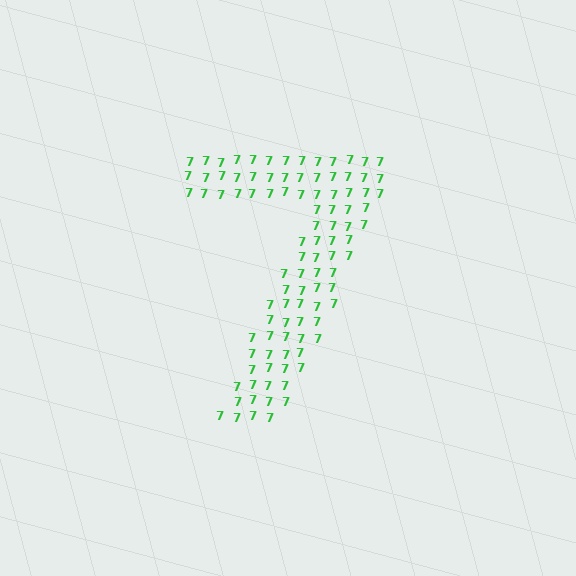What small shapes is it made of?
It is made of small digit 7's.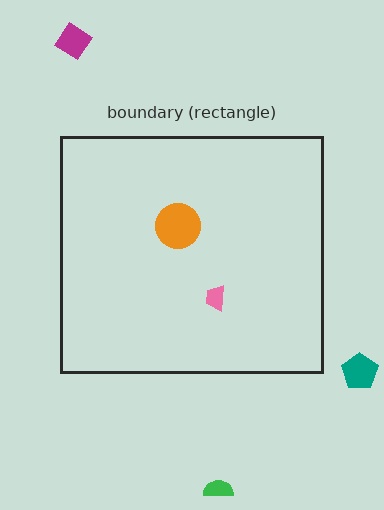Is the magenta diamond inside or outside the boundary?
Outside.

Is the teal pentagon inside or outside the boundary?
Outside.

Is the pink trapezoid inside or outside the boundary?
Inside.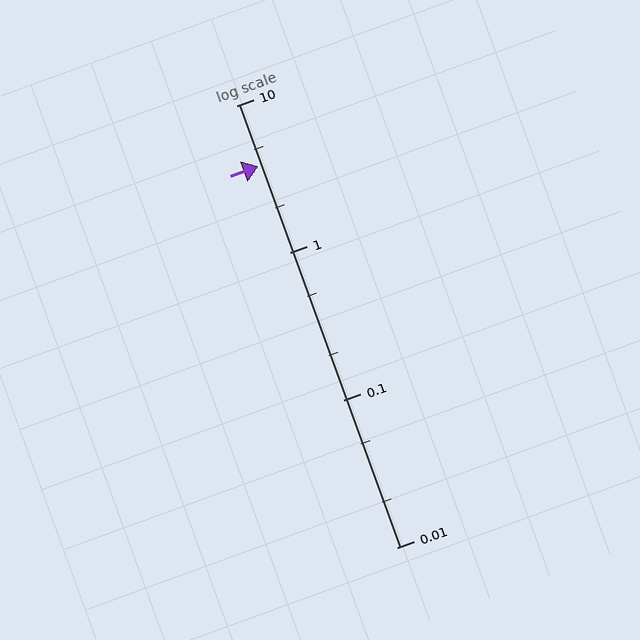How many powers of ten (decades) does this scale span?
The scale spans 3 decades, from 0.01 to 10.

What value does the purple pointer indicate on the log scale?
The pointer indicates approximately 3.9.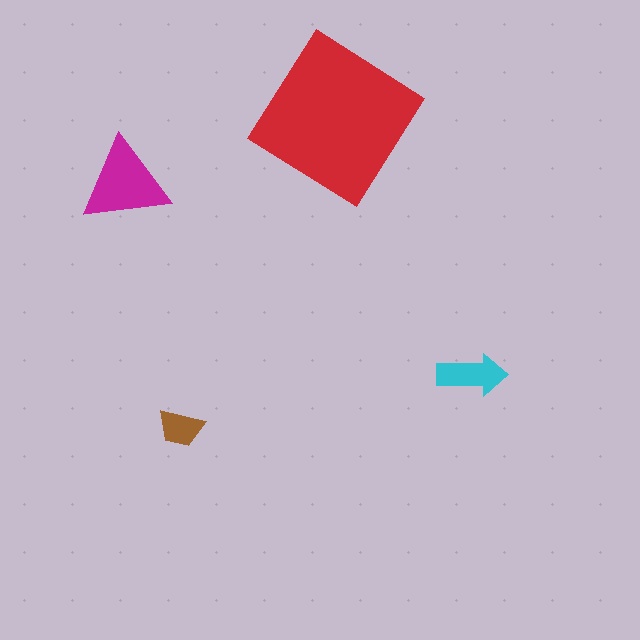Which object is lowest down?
The brown trapezoid is bottommost.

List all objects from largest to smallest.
The red diamond, the magenta triangle, the cyan arrow, the brown trapezoid.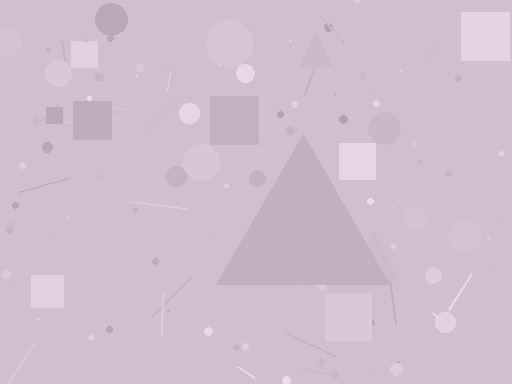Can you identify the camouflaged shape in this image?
The camouflaged shape is a triangle.